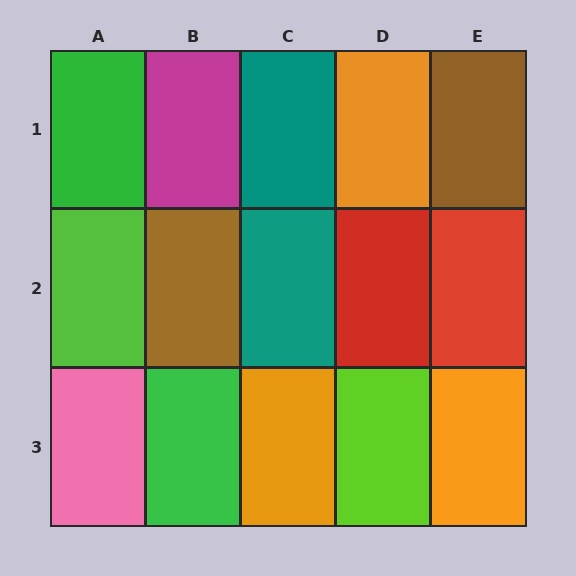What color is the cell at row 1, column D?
Orange.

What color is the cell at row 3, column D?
Lime.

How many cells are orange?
3 cells are orange.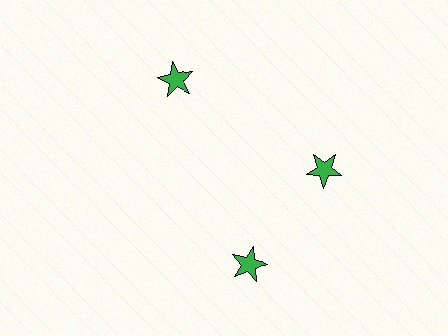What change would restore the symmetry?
The symmetry would be restored by rotating it back into even spacing with its neighbors so that all 3 stars sit at equal angles and equal distance from the center.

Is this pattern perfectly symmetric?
No. The 3 green stars are arranged in a ring, but one element near the 7 o'clock position is rotated out of alignment along the ring, breaking the 3-fold rotational symmetry.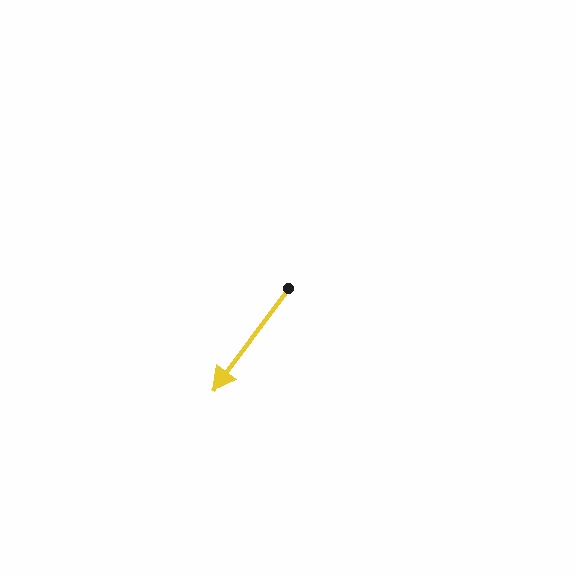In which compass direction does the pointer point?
Southwest.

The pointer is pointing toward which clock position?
Roughly 7 o'clock.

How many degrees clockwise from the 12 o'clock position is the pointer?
Approximately 216 degrees.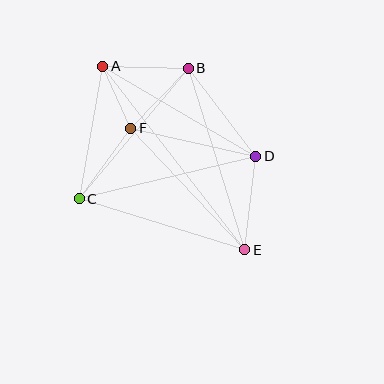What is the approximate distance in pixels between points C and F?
The distance between C and F is approximately 87 pixels.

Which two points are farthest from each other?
Points A and E are farthest from each other.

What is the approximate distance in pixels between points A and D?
The distance between A and D is approximately 178 pixels.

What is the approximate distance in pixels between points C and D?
The distance between C and D is approximately 181 pixels.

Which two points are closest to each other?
Points A and F are closest to each other.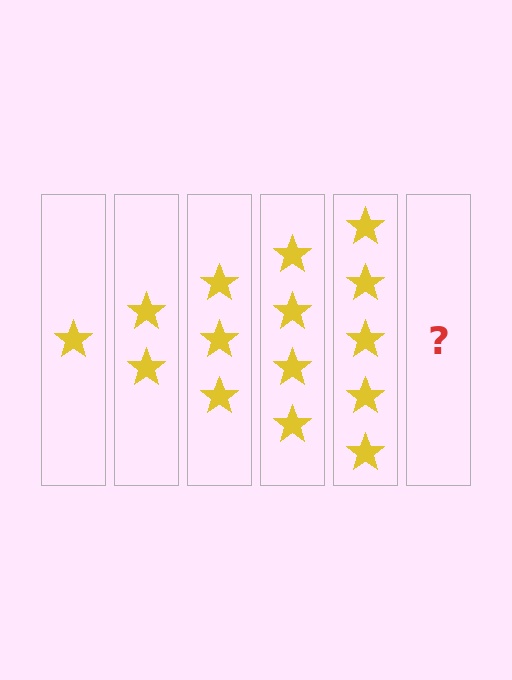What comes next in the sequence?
The next element should be 6 stars.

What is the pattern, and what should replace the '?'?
The pattern is that each step adds one more star. The '?' should be 6 stars.